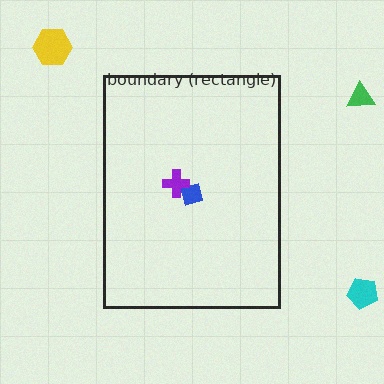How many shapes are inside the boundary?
2 inside, 3 outside.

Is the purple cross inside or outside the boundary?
Inside.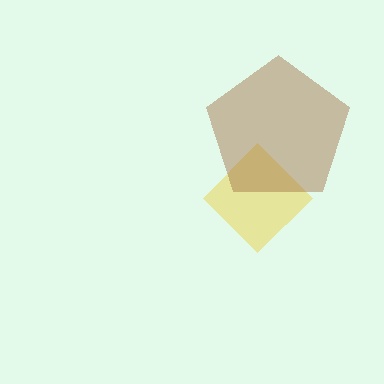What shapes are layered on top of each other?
The layered shapes are: a yellow diamond, a brown pentagon.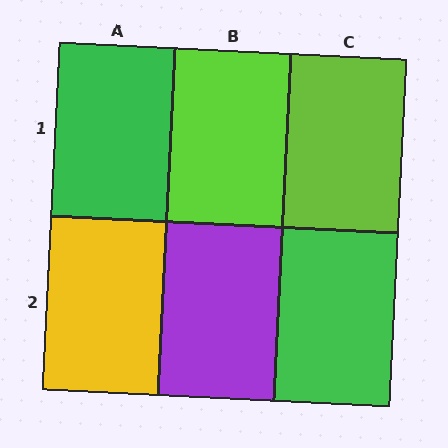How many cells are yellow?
1 cell is yellow.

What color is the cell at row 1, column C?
Lime.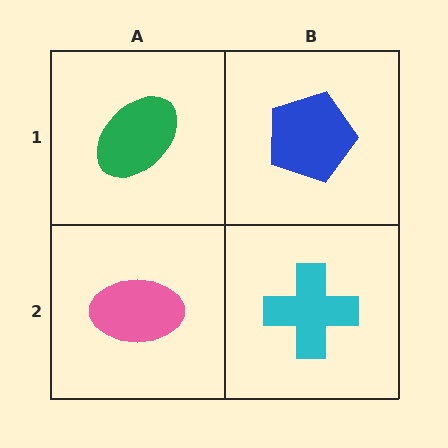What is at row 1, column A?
A green ellipse.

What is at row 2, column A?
A pink ellipse.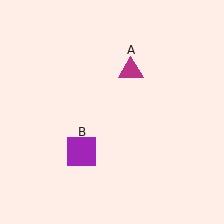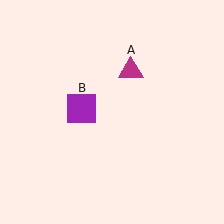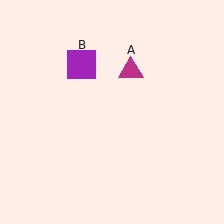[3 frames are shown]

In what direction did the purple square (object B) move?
The purple square (object B) moved up.